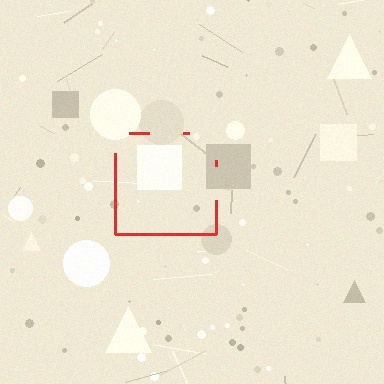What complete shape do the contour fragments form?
The contour fragments form a square.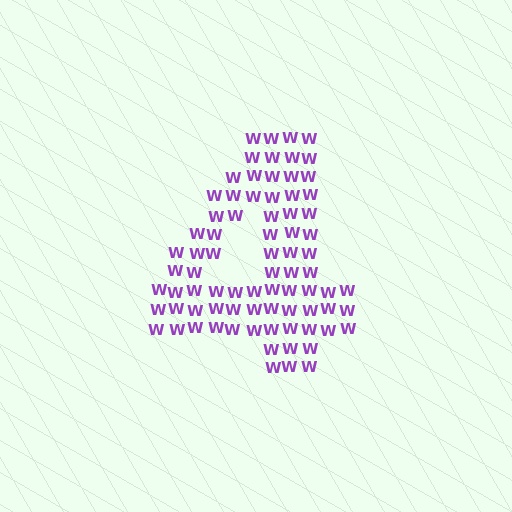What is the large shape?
The large shape is the digit 4.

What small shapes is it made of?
It is made of small letter W's.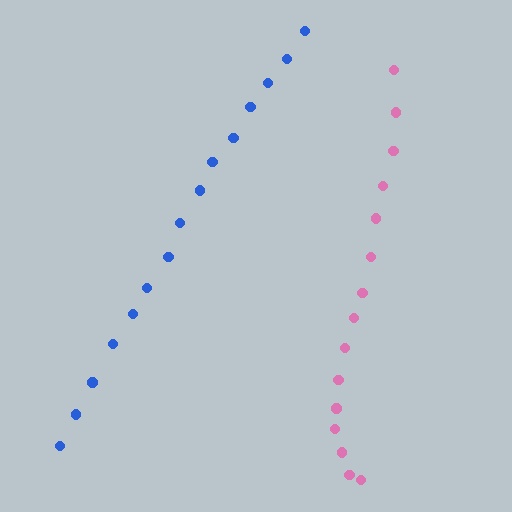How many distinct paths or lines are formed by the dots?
There are 2 distinct paths.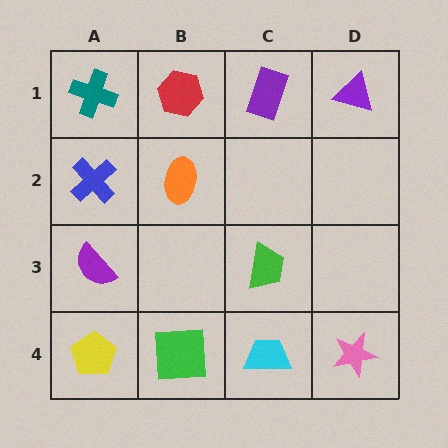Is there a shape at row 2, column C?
No, that cell is empty.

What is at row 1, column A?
A teal cross.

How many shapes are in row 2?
2 shapes.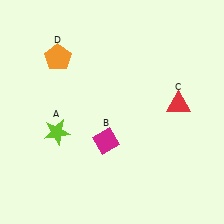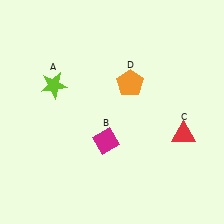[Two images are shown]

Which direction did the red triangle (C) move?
The red triangle (C) moved down.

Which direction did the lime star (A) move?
The lime star (A) moved up.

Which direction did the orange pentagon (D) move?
The orange pentagon (D) moved right.